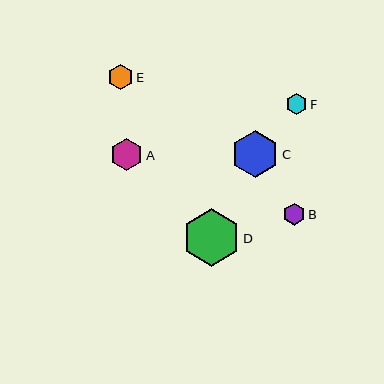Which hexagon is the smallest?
Hexagon F is the smallest with a size of approximately 21 pixels.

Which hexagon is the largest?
Hexagon D is the largest with a size of approximately 57 pixels.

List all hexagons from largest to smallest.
From largest to smallest: D, C, A, E, B, F.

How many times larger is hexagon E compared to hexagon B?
Hexagon E is approximately 1.1 times the size of hexagon B.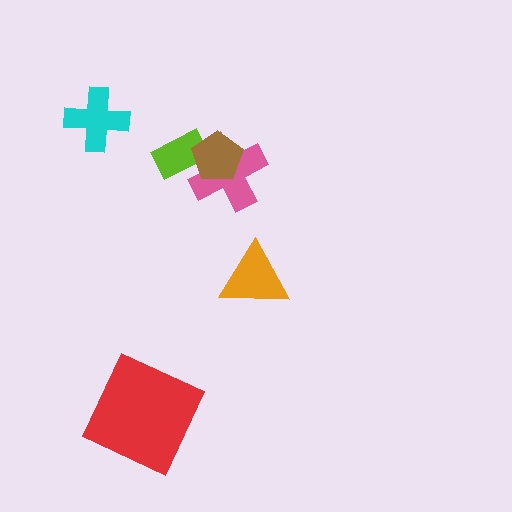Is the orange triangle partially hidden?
No, no other shape covers it.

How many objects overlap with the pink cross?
2 objects overlap with the pink cross.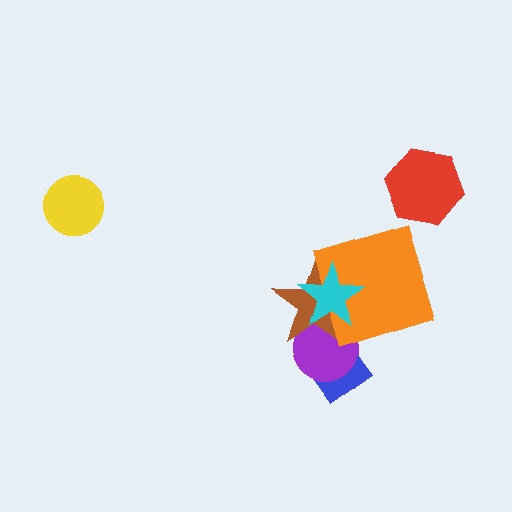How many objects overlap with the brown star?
4 objects overlap with the brown star.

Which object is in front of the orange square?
The cyan star is in front of the orange square.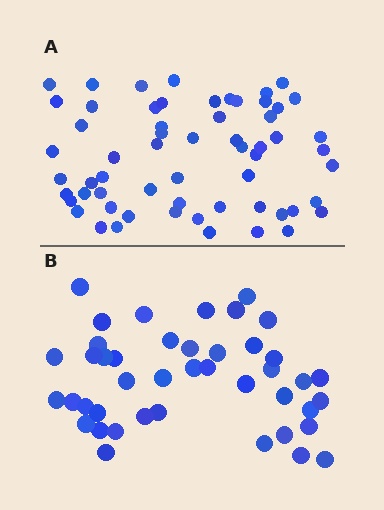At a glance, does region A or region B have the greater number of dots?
Region A (the top region) has more dots.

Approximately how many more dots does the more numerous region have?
Region A has approximately 15 more dots than region B.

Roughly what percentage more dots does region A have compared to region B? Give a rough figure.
About 40% more.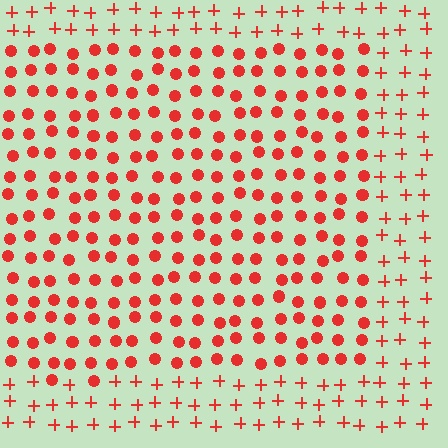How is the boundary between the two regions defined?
The boundary is defined by a change in element shape: circles inside vs. plus signs outside. All elements share the same color and spacing.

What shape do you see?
I see a rectangle.